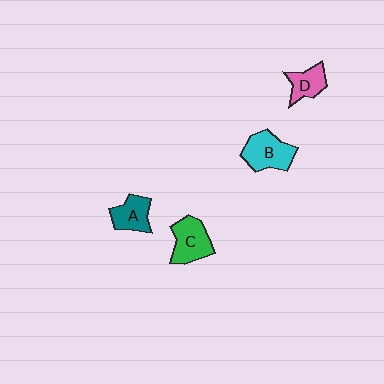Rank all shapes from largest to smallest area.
From largest to smallest: B (cyan), C (green), A (teal), D (pink).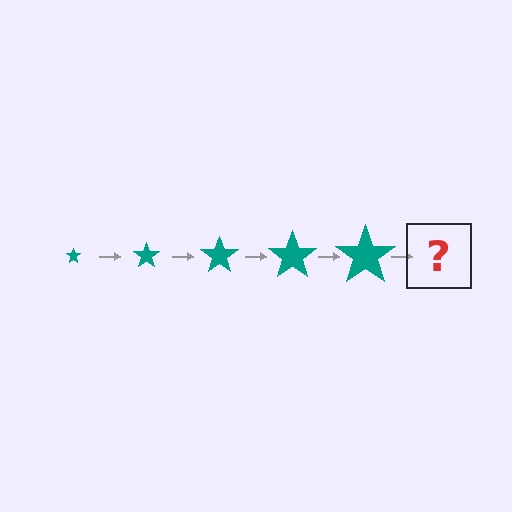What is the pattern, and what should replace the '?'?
The pattern is that the star gets progressively larger each step. The '?' should be a teal star, larger than the previous one.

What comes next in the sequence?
The next element should be a teal star, larger than the previous one.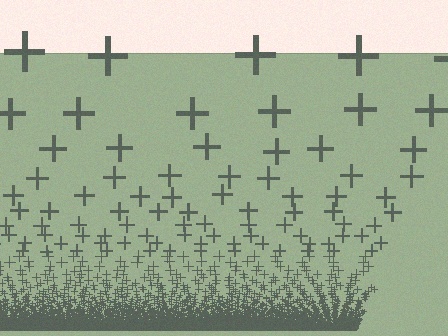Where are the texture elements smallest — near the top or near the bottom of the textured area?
Near the bottom.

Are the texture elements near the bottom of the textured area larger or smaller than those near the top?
Smaller. The gradient is inverted — elements near the bottom are smaller and denser.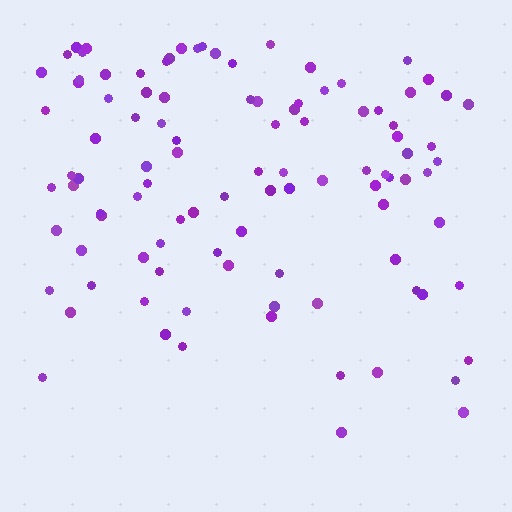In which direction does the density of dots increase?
From bottom to top, with the top side densest.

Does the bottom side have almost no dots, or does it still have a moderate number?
Still a moderate number, just noticeably fewer than the top.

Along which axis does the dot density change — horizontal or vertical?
Vertical.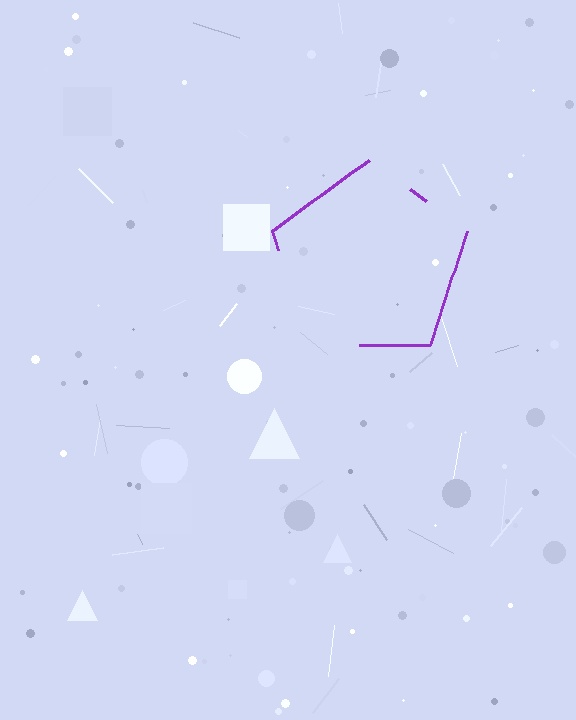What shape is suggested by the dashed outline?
The dashed outline suggests a pentagon.